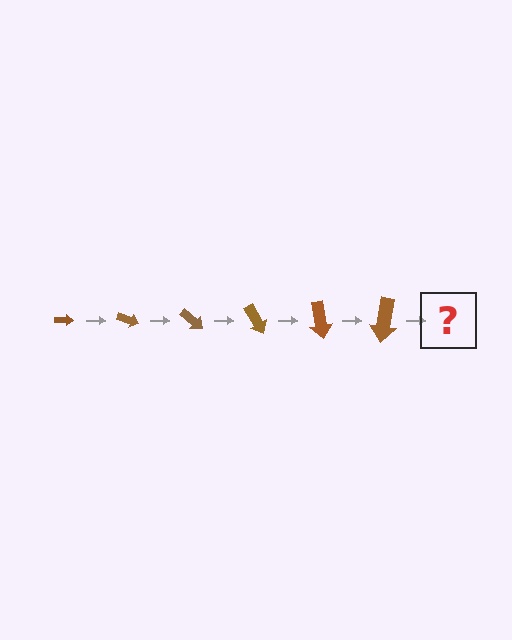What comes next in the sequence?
The next element should be an arrow, larger than the previous one and rotated 120 degrees from the start.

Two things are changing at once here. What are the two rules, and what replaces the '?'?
The two rules are that the arrow grows larger each step and it rotates 20 degrees each step. The '?' should be an arrow, larger than the previous one and rotated 120 degrees from the start.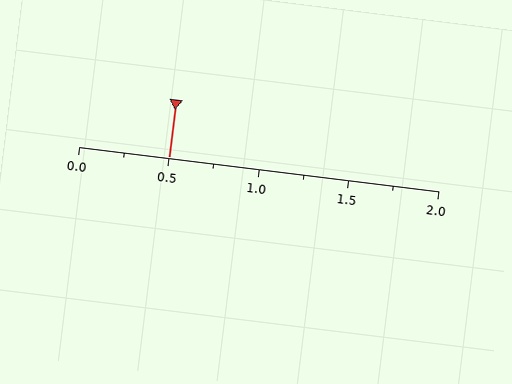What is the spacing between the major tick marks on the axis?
The major ticks are spaced 0.5 apart.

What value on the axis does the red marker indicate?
The marker indicates approximately 0.5.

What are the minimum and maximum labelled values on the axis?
The axis runs from 0.0 to 2.0.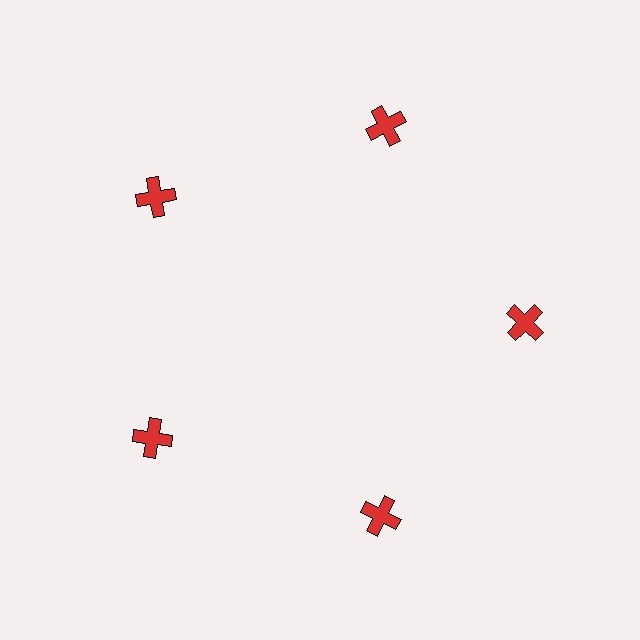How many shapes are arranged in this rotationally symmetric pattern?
There are 5 shapes, arranged in 5 groups of 1.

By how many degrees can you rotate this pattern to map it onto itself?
The pattern maps onto itself every 72 degrees of rotation.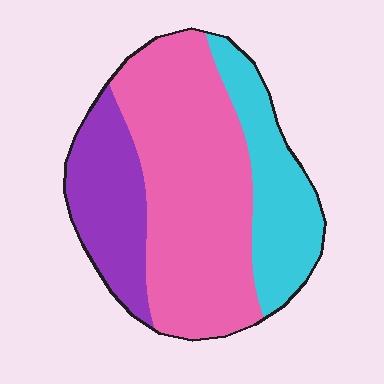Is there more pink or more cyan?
Pink.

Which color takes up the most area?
Pink, at roughly 55%.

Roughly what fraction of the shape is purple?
Purple takes up less than a quarter of the shape.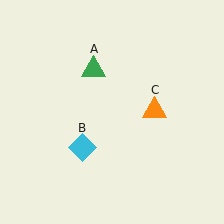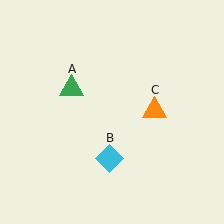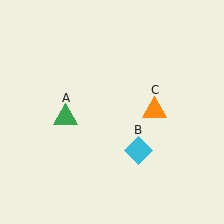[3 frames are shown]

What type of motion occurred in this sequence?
The green triangle (object A), cyan diamond (object B) rotated counterclockwise around the center of the scene.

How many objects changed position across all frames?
2 objects changed position: green triangle (object A), cyan diamond (object B).